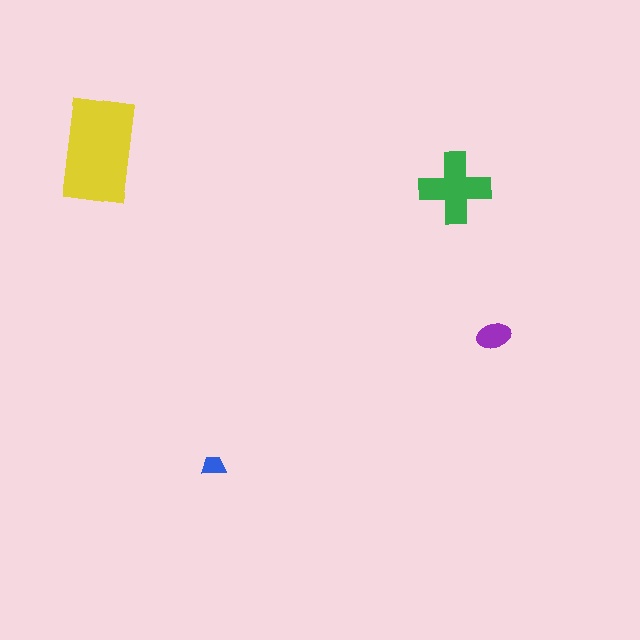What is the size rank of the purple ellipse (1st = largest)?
3rd.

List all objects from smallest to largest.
The blue trapezoid, the purple ellipse, the green cross, the yellow rectangle.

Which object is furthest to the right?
The purple ellipse is rightmost.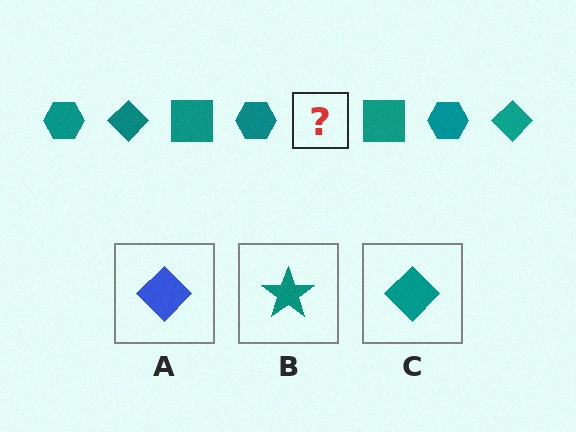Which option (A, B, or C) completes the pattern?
C.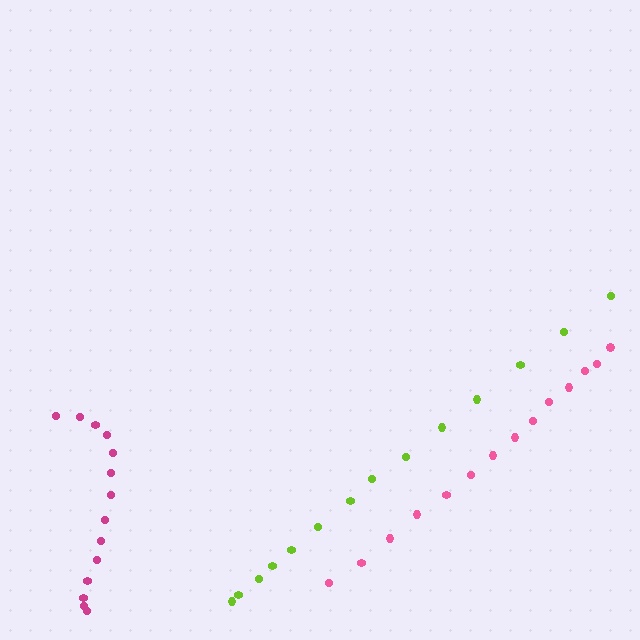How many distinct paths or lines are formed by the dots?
There are 3 distinct paths.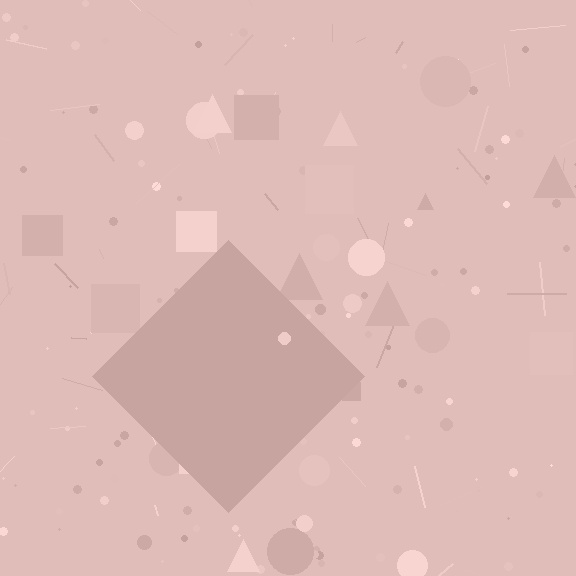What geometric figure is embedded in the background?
A diamond is embedded in the background.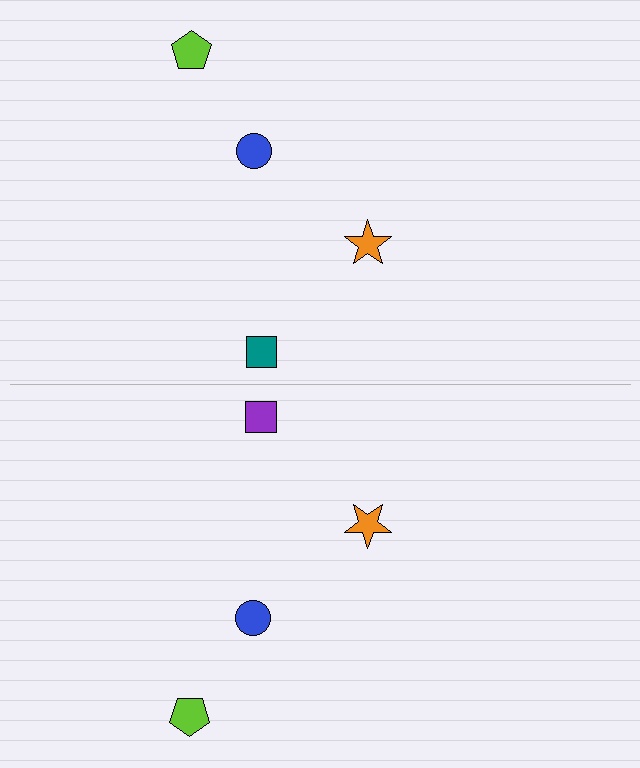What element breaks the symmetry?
The purple square on the bottom side breaks the symmetry — its mirror counterpart is teal.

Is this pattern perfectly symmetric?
No, the pattern is not perfectly symmetric. The purple square on the bottom side breaks the symmetry — its mirror counterpart is teal.